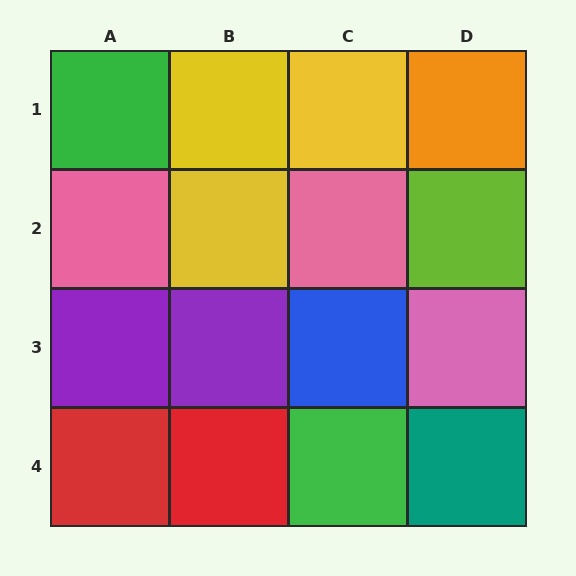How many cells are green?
2 cells are green.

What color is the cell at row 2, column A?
Pink.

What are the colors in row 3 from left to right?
Purple, purple, blue, pink.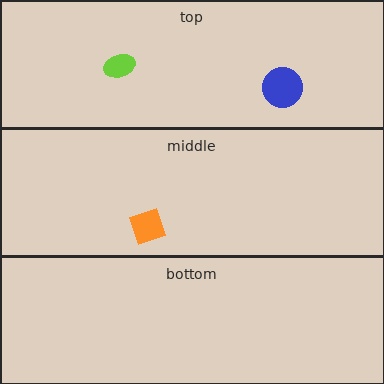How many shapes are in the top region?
2.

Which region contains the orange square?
The middle region.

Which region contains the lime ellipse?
The top region.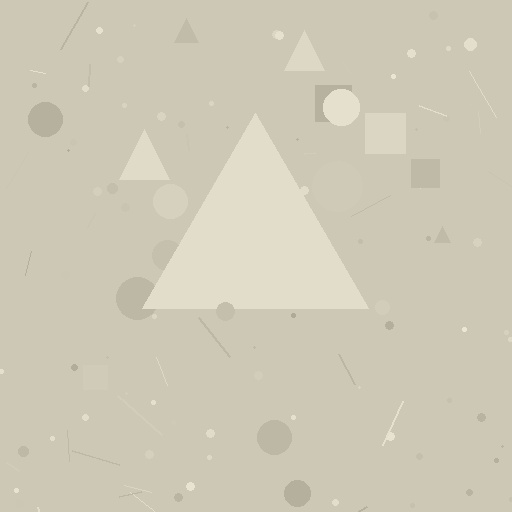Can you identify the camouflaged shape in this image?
The camouflaged shape is a triangle.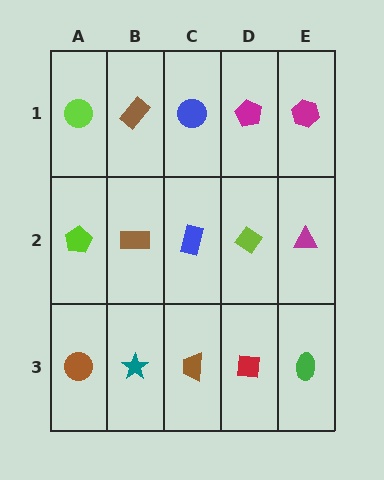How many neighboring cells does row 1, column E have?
2.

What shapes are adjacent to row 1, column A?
A lime pentagon (row 2, column A), a brown rectangle (row 1, column B).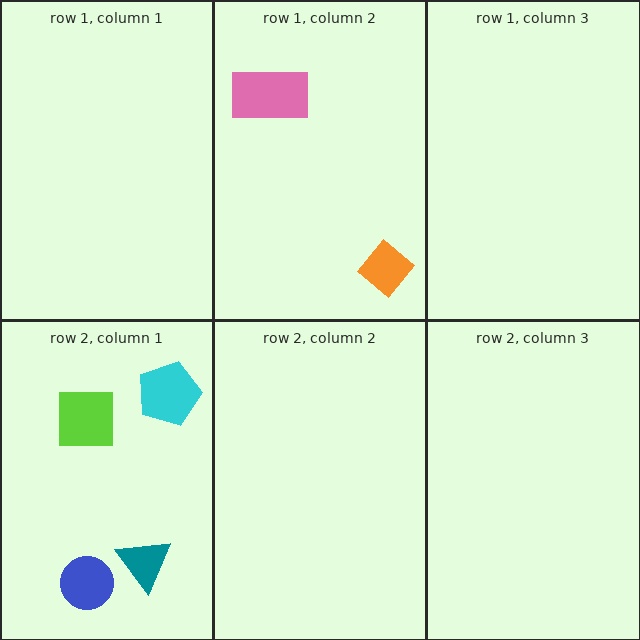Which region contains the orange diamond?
The row 1, column 2 region.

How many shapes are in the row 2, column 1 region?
4.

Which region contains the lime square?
The row 2, column 1 region.